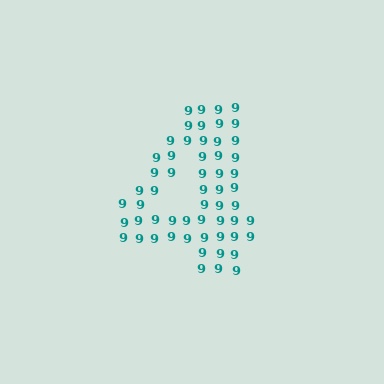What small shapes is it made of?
It is made of small digit 9's.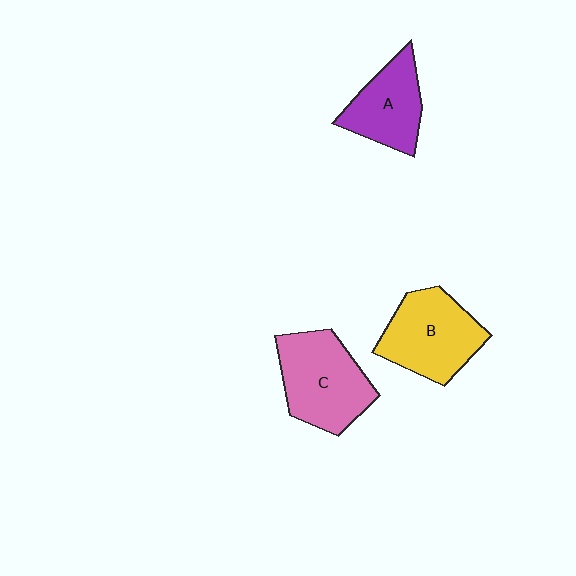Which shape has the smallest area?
Shape A (purple).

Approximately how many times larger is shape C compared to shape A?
Approximately 1.3 times.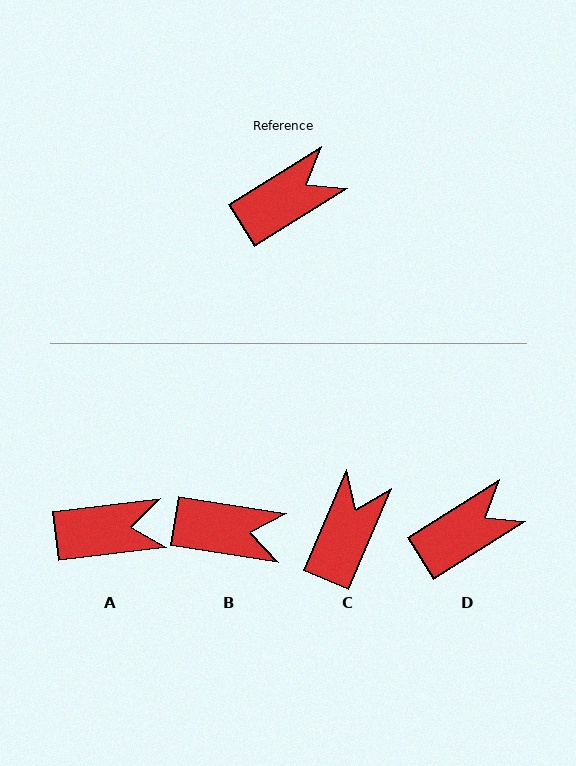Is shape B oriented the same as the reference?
No, it is off by about 41 degrees.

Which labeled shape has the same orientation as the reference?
D.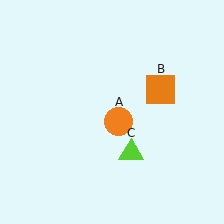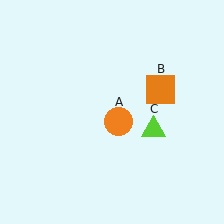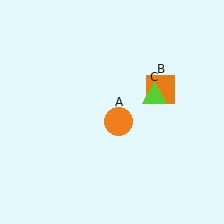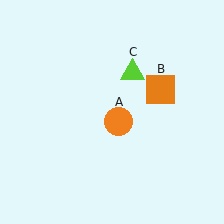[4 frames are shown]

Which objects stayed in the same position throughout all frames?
Orange circle (object A) and orange square (object B) remained stationary.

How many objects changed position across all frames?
1 object changed position: lime triangle (object C).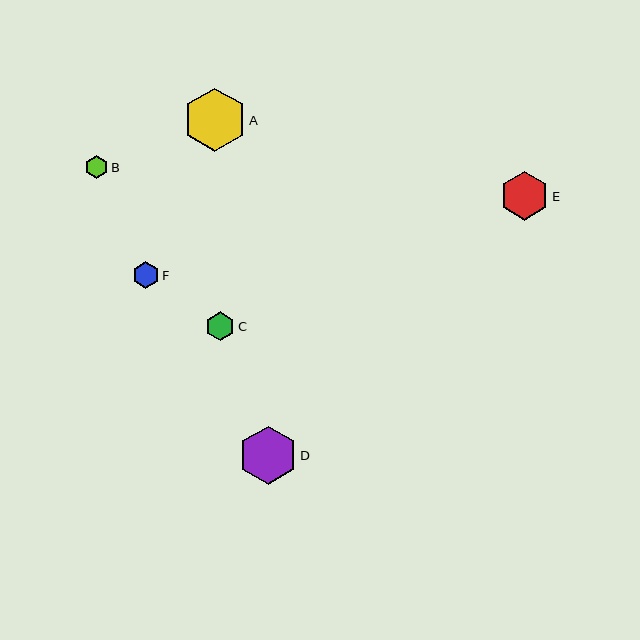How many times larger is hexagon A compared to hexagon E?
Hexagon A is approximately 1.3 times the size of hexagon E.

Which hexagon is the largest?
Hexagon A is the largest with a size of approximately 63 pixels.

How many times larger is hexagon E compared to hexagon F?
Hexagon E is approximately 1.8 times the size of hexagon F.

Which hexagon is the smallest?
Hexagon B is the smallest with a size of approximately 23 pixels.